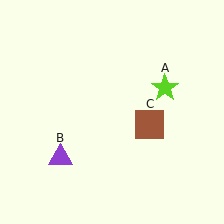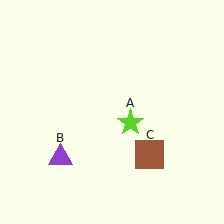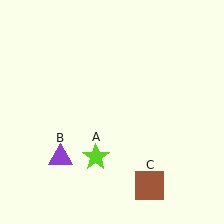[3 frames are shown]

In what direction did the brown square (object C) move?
The brown square (object C) moved down.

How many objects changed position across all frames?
2 objects changed position: lime star (object A), brown square (object C).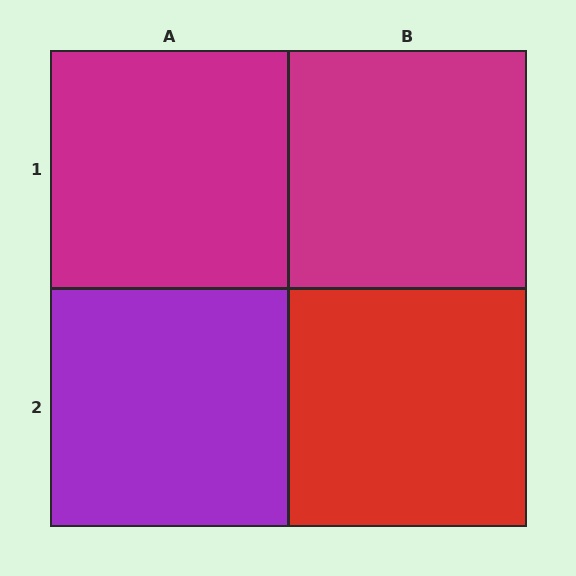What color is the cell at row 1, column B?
Magenta.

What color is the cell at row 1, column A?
Magenta.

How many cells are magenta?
2 cells are magenta.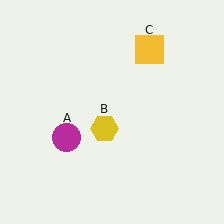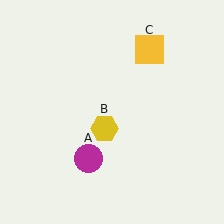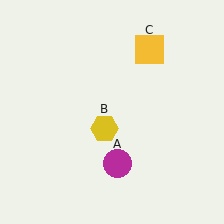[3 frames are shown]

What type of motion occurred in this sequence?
The magenta circle (object A) rotated counterclockwise around the center of the scene.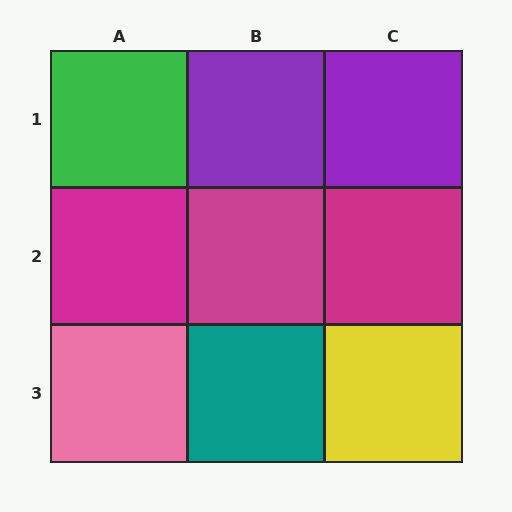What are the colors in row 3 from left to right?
Pink, teal, yellow.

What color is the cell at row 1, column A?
Green.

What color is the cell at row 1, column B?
Purple.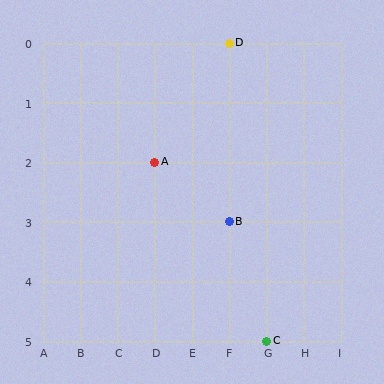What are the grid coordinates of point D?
Point D is at grid coordinates (F, 0).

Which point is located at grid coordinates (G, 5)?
Point C is at (G, 5).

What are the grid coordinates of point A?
Point A is at grid coordinates (D, 2).